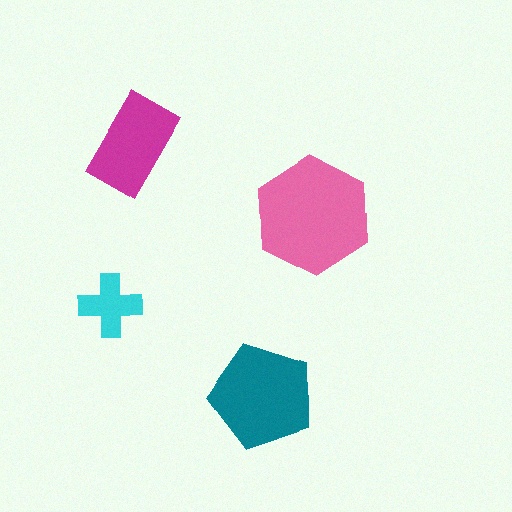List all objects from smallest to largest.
The cyan cross, the magenta rectangle, the teal pentagon, the pink hexagon.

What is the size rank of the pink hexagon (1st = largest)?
1st.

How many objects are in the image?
There are 4 objects in the image.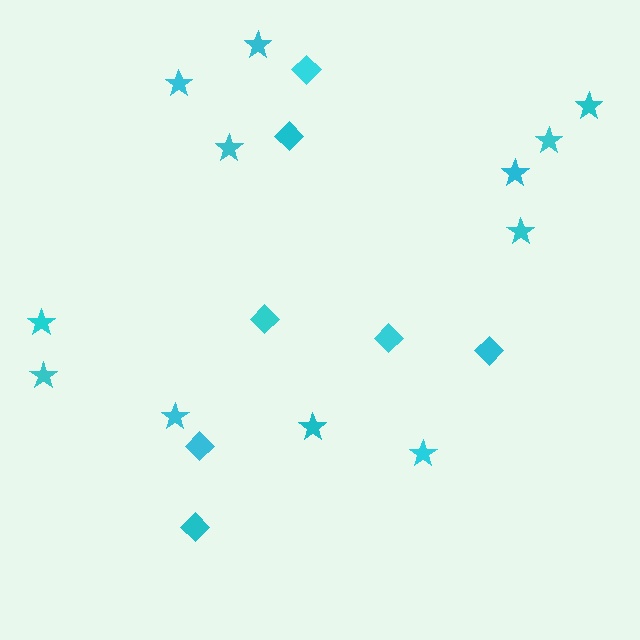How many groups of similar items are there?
There are 2 groups: one group of diamonds (7) and one group of stars (12).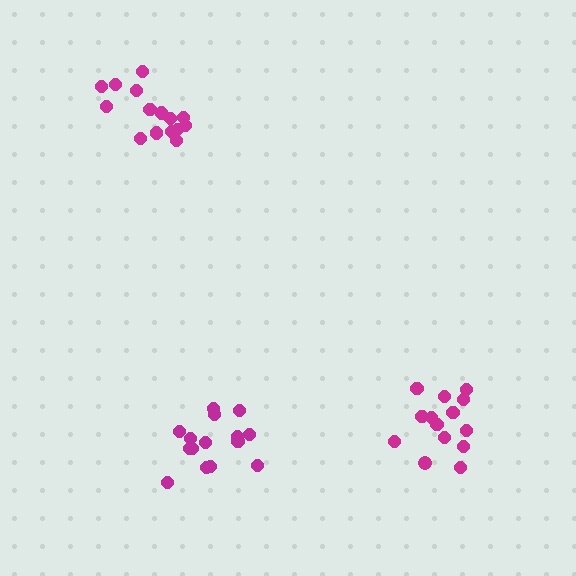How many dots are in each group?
Group 1: 15 dots, Group 2: 14 dots, Group 3: 15 dots (44 total).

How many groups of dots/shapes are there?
There are 3 groups.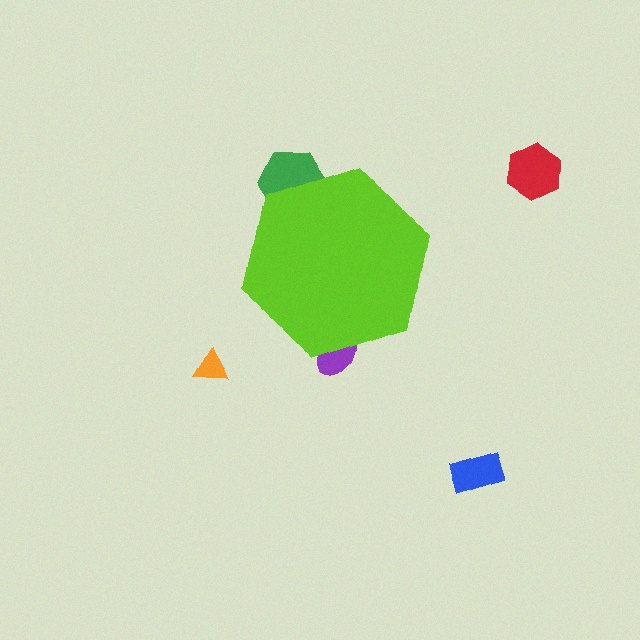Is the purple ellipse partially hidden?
Yes, the purple ellipse is partially hidden behind the lime hexagon.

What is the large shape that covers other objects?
A lime hexagon.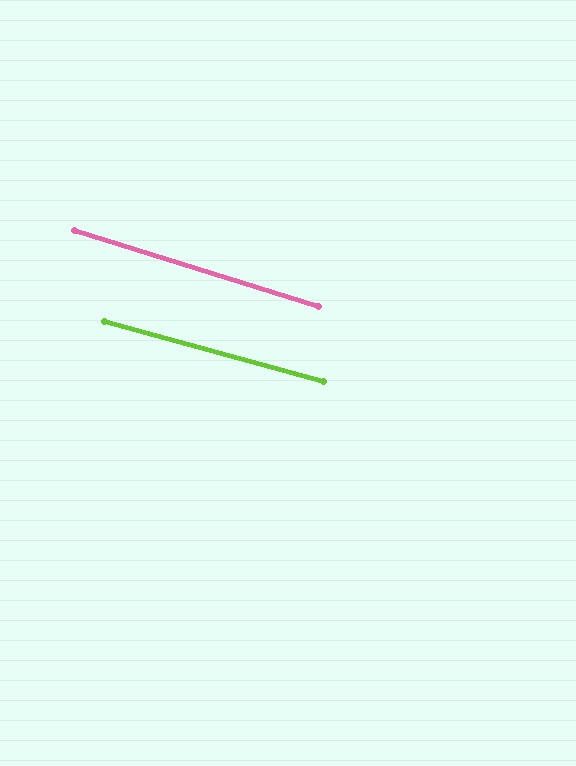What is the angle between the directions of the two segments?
Approximately 2 degrees.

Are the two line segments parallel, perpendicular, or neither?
Parallel — their directions differ by only 1.8°.